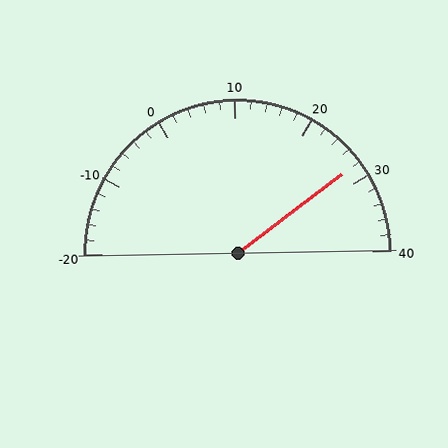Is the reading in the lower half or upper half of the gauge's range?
The reading is in the upper half of the range (-20 to 40).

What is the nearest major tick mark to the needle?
The nearest major tick mark is 30.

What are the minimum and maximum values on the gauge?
The gauge ranges from -20 to 40.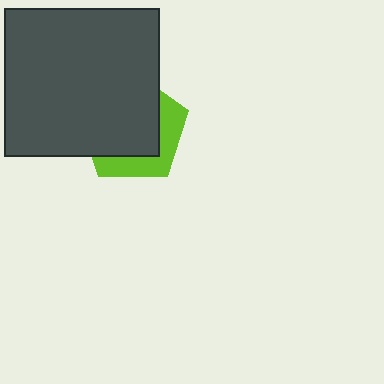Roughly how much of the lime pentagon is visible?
A small part of it is visible (roughly 34%).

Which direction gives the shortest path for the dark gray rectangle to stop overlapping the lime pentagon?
Moving toward the upper-left gives the shortest separation.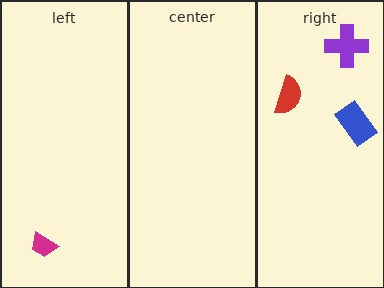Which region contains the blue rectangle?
The right region.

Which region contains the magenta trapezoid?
The left region.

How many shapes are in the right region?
3.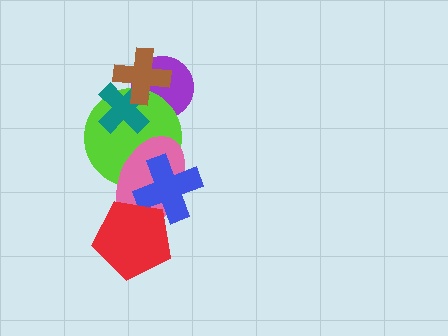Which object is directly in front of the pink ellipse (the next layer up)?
The blue cross is directly in front of the pink ellipse.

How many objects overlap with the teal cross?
3 objects overlap with the teal cross.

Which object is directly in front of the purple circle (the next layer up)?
The lime circle is directly in front of the purple circle.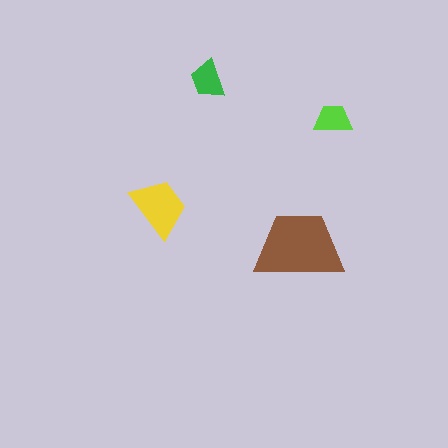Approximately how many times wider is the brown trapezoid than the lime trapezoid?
About 2.5 times wider.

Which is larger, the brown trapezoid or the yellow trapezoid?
The brown one.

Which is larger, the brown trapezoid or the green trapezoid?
The brown one.